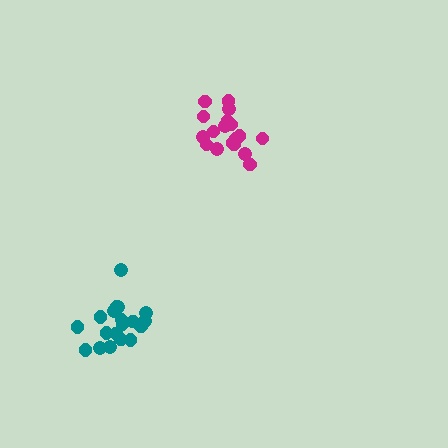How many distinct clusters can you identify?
There are 2 distinct clusters.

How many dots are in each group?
Group 1: 19 dots, Group 2: 18 dots (37 total).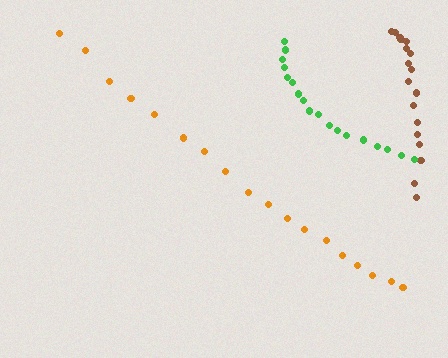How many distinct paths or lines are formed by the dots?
There are 3 distinct paths.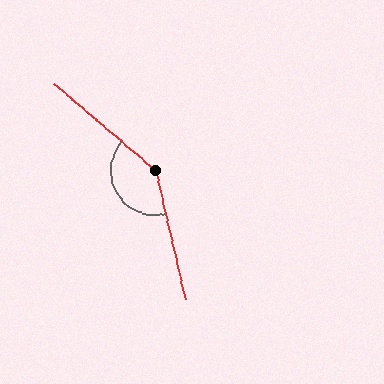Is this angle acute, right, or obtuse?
It is obtuse.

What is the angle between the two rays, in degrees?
Approximately 144 degrees.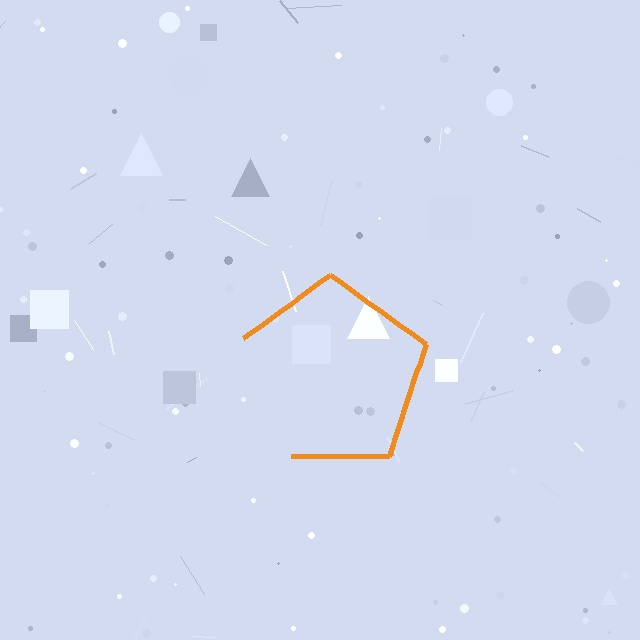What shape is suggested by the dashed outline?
The dashed outline suggests a pentagon.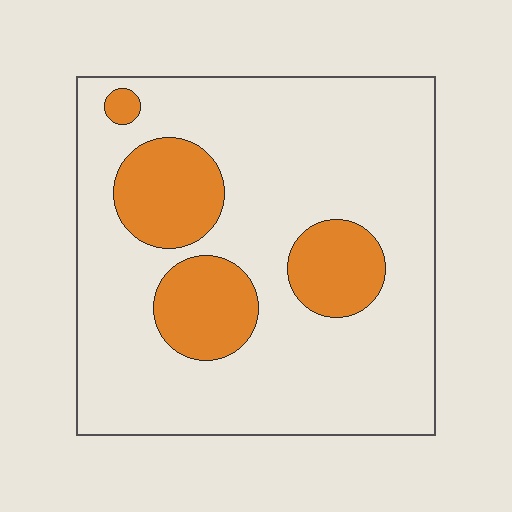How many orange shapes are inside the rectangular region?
4.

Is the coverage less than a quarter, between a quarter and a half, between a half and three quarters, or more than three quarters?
Less than a quarter.